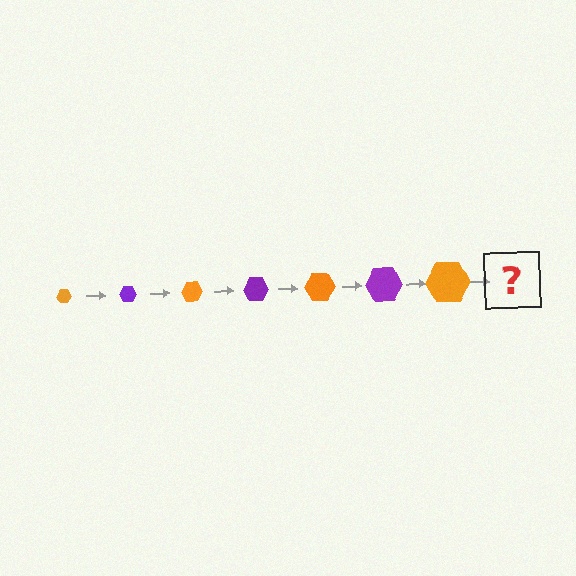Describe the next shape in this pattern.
It should be a purple hexagon, larger than the previous one.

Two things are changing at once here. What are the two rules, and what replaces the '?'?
The two rules are that the hexagon grows larger each step and the color cycles through orange and purple. The '?' should be a purple hexagon, larger than the previous one.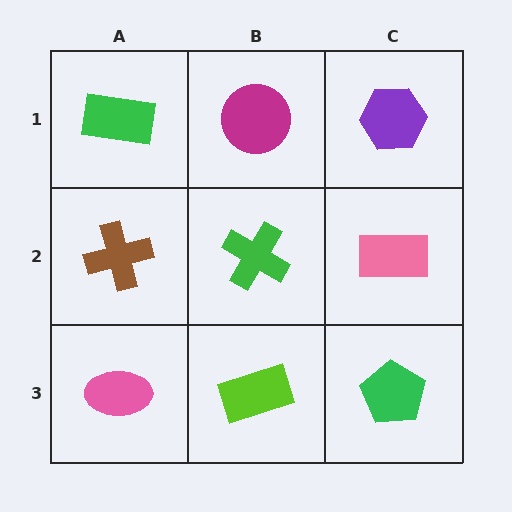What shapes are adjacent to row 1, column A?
A brown cross (row 2, column A), a magenta circle (row 1, column B).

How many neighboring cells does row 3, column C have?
2.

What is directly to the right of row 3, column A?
A lime rectangle.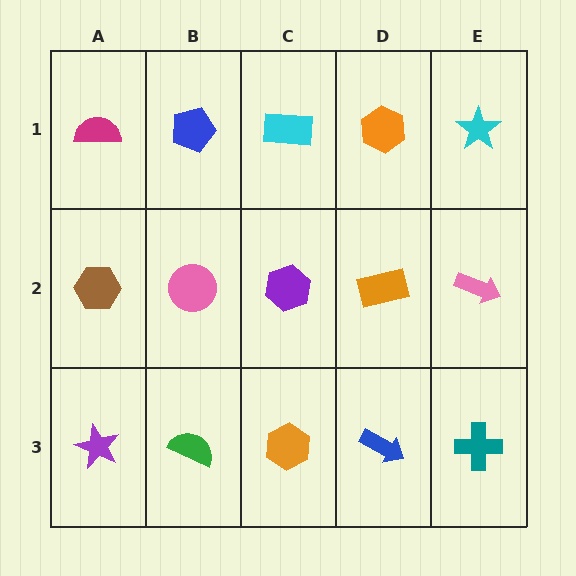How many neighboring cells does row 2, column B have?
4.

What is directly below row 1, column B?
A pink circle.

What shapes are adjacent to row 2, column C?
A cyan rectangle (row 1, column C), an orange hexagon (row 3, column C), a pink circle (row 2, column B), an orange rectangle (row 2, column D).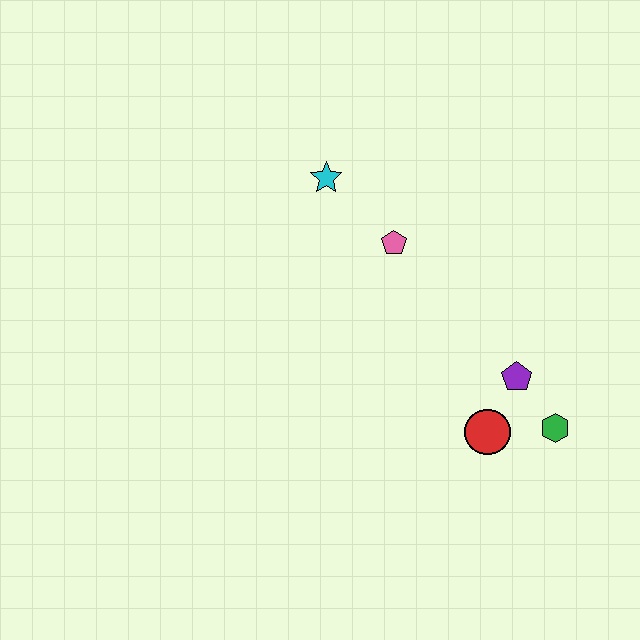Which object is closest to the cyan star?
The pink pentagon is closest to the cyan star.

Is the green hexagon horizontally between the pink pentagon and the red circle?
No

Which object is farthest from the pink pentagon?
The green hexagon is farthest from the pink pentagon.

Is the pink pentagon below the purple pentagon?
No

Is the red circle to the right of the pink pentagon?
Yes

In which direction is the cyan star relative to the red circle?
The cyan star is above the red circle.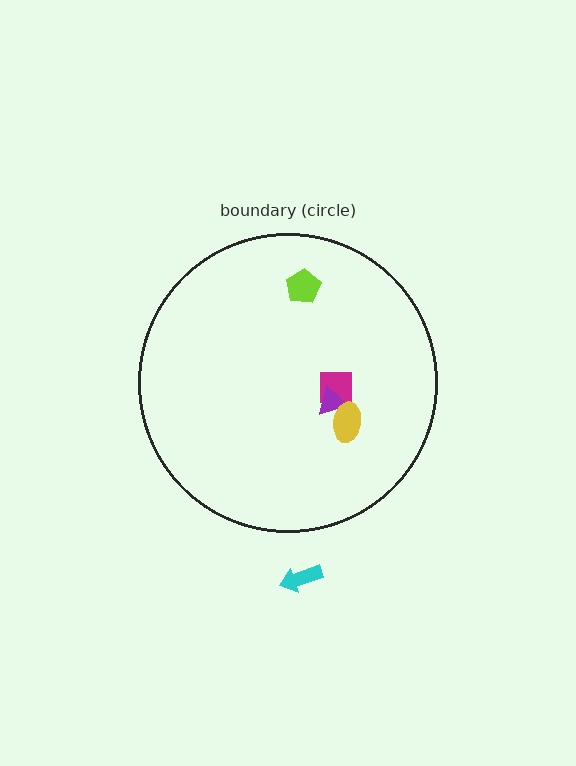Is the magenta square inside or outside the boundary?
Inside.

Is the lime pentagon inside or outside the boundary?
Inside.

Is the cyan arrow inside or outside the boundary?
Outside.